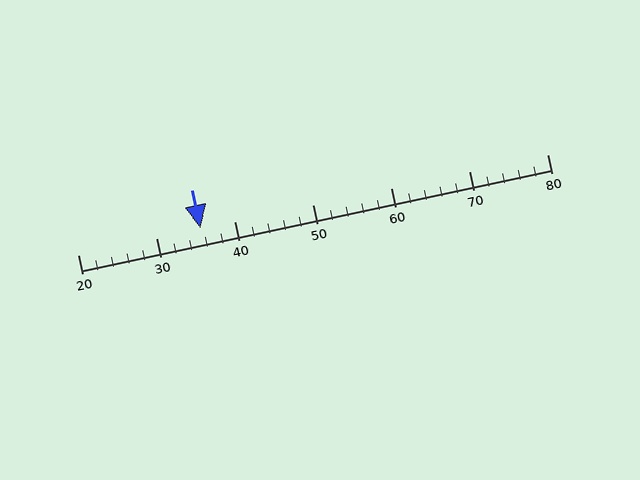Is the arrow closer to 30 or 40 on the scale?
The arrow is closer to 40.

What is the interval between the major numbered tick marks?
The major tick marks are spaced 10 units apart.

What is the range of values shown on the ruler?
The ruler shows values from 20 to 80.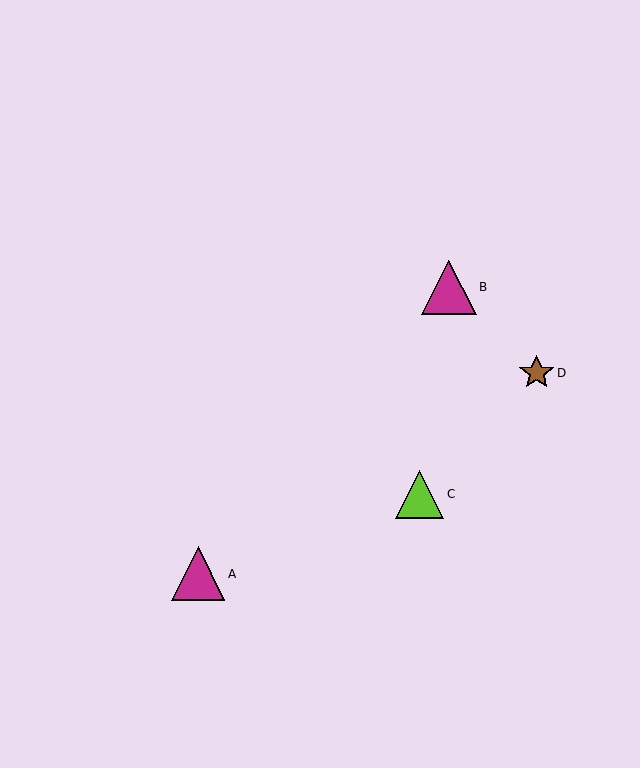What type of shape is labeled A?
Shape A is a magenta triangle.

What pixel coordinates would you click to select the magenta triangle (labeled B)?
Click at (449, 287) to select the magenta triangle B.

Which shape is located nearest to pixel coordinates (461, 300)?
The magenta triangle (labeled B) at (449, 287) is nearest to that location.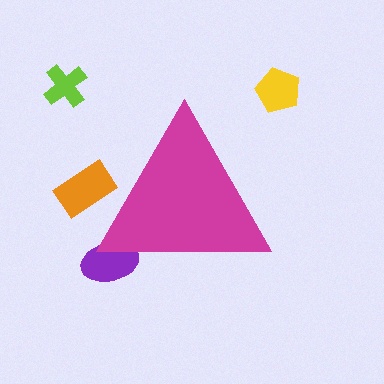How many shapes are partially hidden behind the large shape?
2 shapes are partially hidden.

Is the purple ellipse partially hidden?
Yes, the purple ellipse is partially hidden behind the magenta triangle.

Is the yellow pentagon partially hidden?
No, the yellow pentagon is fully visible.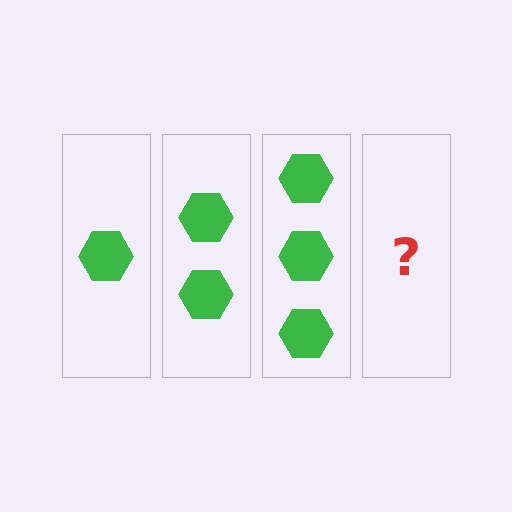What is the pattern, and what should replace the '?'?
The pattern is that each step adds one more hexagon. The '?' should be 4 hexagons.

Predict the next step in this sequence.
The next step is 4 hexagons.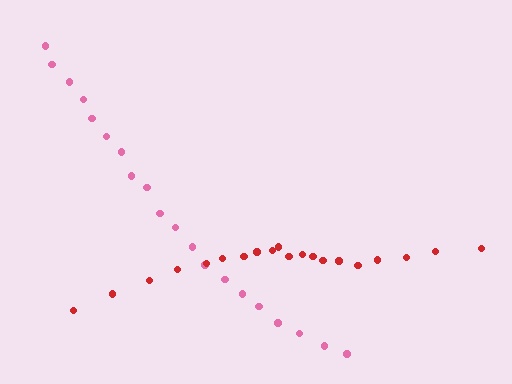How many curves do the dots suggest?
There are 2 distinct paths.